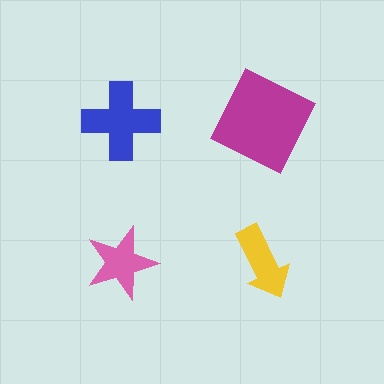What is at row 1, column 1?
A blue cross.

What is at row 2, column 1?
A pink star.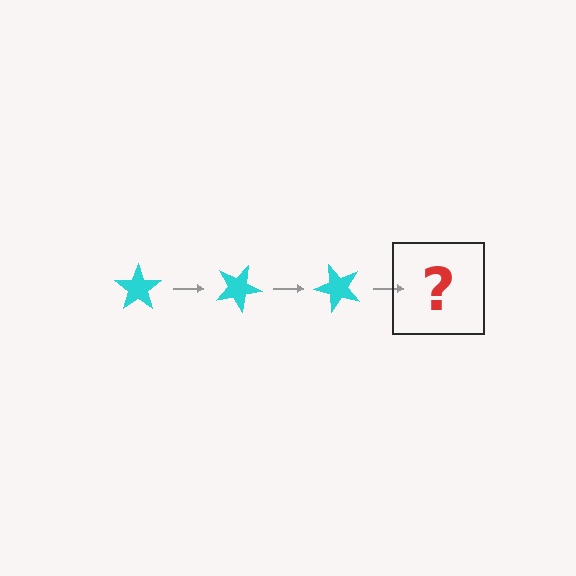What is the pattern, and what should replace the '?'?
The pattern is that the star rotates 25 degrees each step. The '?' should be a cyan star rotated 75 degrees.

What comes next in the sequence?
The next element should be a cyan star rotated 75 degrees.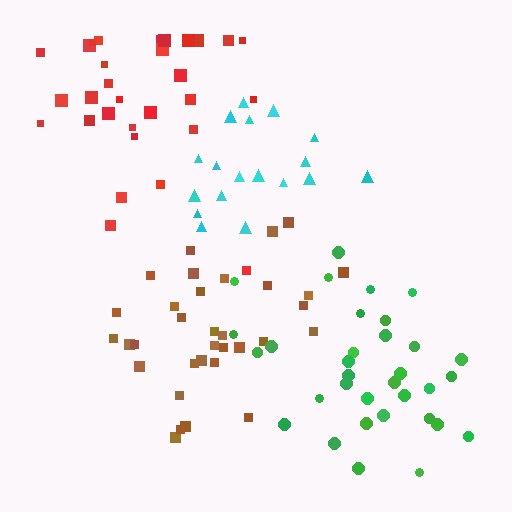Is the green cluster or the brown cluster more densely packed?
Brown.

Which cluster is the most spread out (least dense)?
Red.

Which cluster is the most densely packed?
Cyan.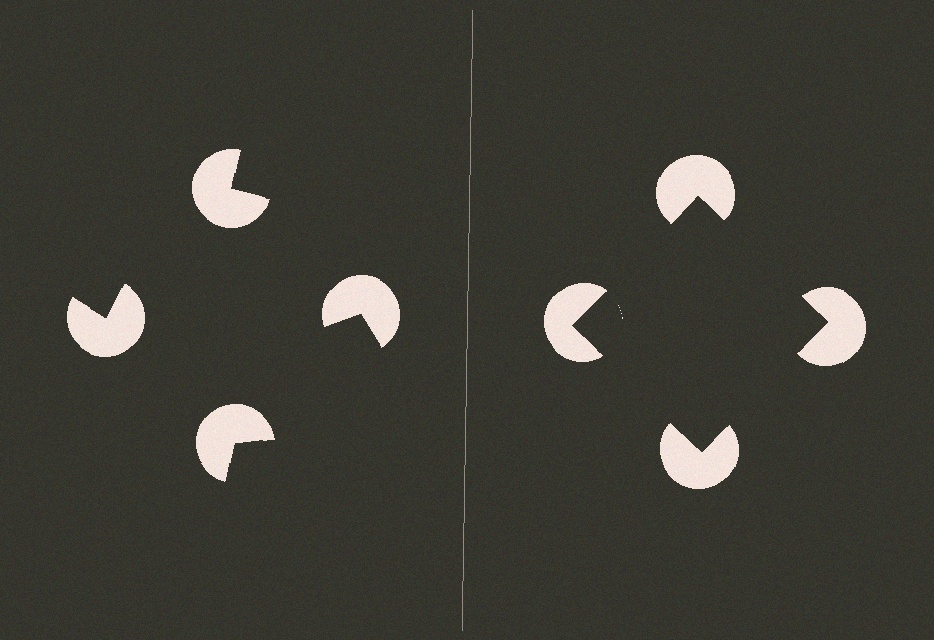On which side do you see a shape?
An illusory square appears on the right side. On the left side the wedge cuts are rotated, so no coherent shape forms.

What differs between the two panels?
The pac-man discs are positioned identically on both sides; only the wedge orientations differ. On the right they align to a square; on the left they are misaligned.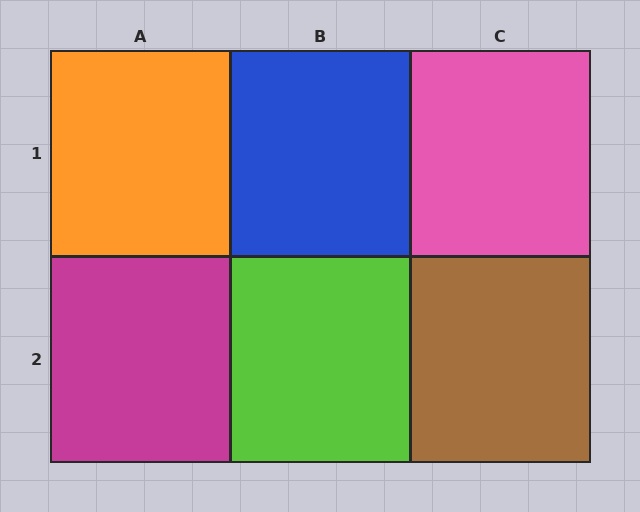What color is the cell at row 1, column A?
Orange.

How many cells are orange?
1 cell is orange.